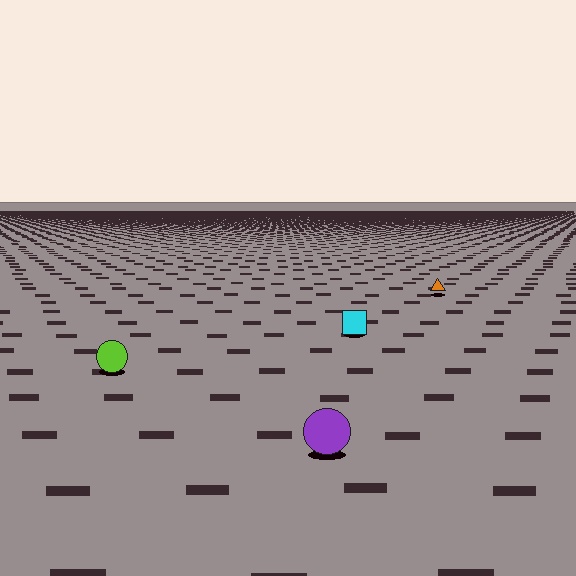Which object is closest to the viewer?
The purple circle is closest. The texture marks near it are larger and more spread out.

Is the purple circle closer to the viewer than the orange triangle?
Yes. The purple circle is closer — you can tell from the texture gradient: the ground texture is coarser near it.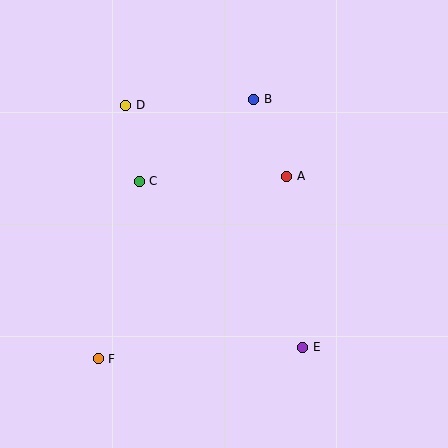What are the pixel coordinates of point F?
Point F is at (98, 359).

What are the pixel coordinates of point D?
Point D is at (126, 105).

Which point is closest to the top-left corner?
Point D is closest to the top-left corner.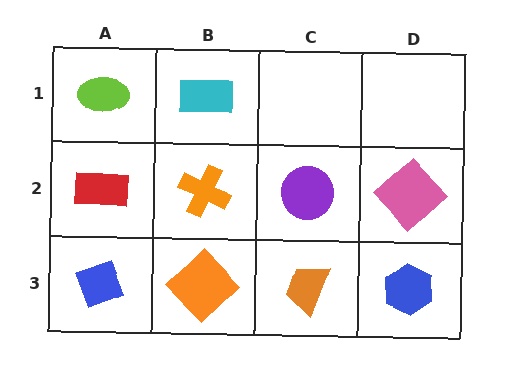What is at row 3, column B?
An orange diamond.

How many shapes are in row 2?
4 shapes.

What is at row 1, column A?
A lime ellipse.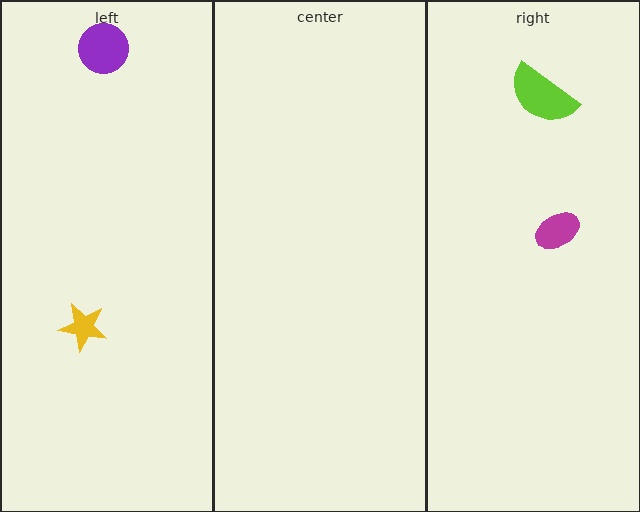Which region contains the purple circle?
The left region.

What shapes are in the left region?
The purple circle, the yellow star.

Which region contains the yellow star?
The left region.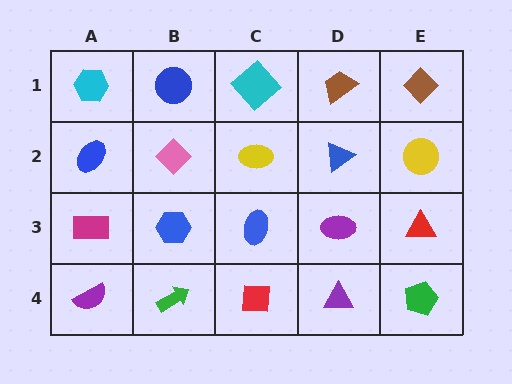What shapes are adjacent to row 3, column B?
A pink diamond (row 2, column B), a green arrow (row 4, column B), a magenta rectangle (row 3, column A), a blue ellipse (row 3, column C).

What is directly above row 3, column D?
A blue triangle.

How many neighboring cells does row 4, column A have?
2.